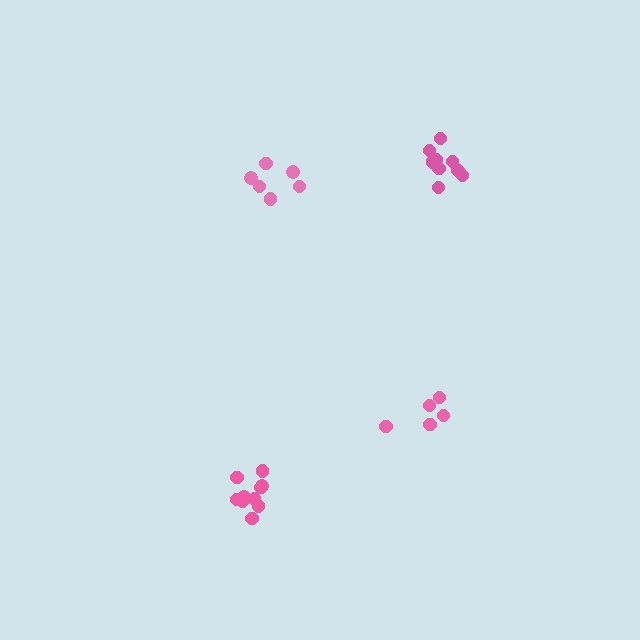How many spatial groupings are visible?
There are 4 spatial groupings.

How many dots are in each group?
Group 1: 6 dots, Group 2: 5 dots, Group 3: 11 dots, Group 4: 9 dots (31 total).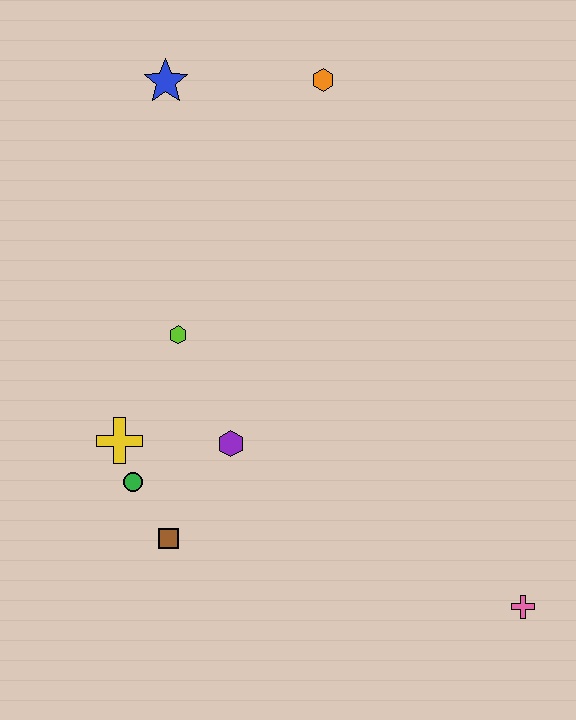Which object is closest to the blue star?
The orange hexagon is closest to the blue star.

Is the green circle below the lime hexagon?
Yes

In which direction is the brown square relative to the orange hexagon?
The brown square is below the orange hexagon.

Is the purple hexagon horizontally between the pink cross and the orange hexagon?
No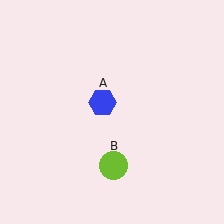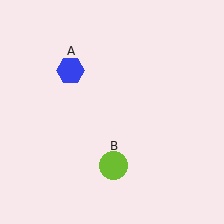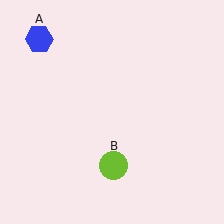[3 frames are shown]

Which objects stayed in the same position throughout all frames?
Lime circle (object B) remained stationary.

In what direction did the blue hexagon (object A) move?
The blue hexagon (object A) moved up and to the left.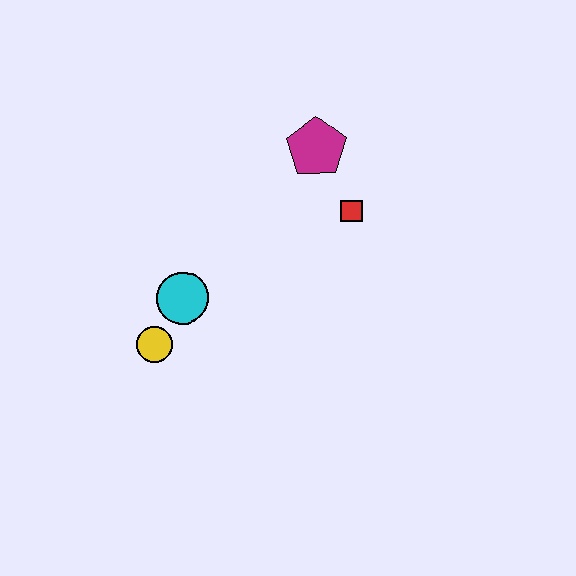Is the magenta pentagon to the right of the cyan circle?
Yes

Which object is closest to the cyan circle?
The yellow circle is closest to the cyan circle.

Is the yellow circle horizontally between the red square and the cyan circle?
No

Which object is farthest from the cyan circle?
The magenta pentagon is farthest from the cyan circle.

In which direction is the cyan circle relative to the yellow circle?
The cyan circle is above the yellow circle.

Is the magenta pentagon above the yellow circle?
Yes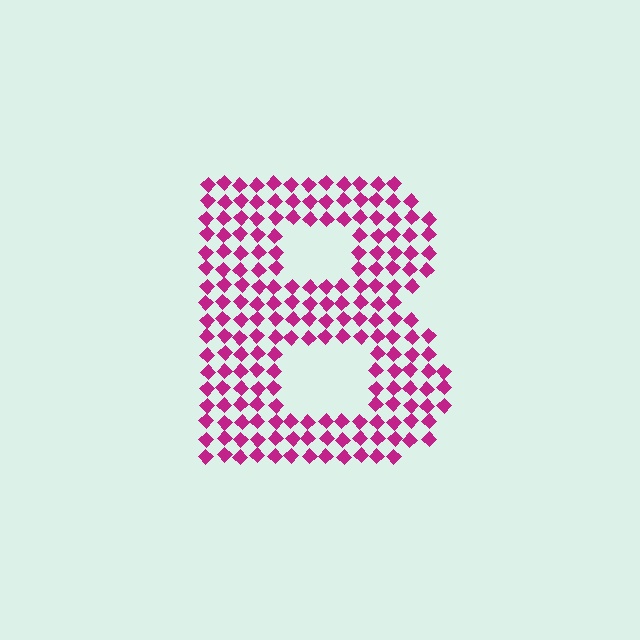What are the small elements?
The small elements are diamonds.